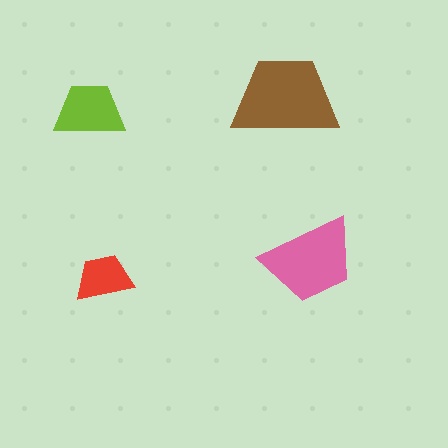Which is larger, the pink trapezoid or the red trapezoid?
The pink one.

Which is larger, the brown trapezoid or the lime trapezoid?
The brown one.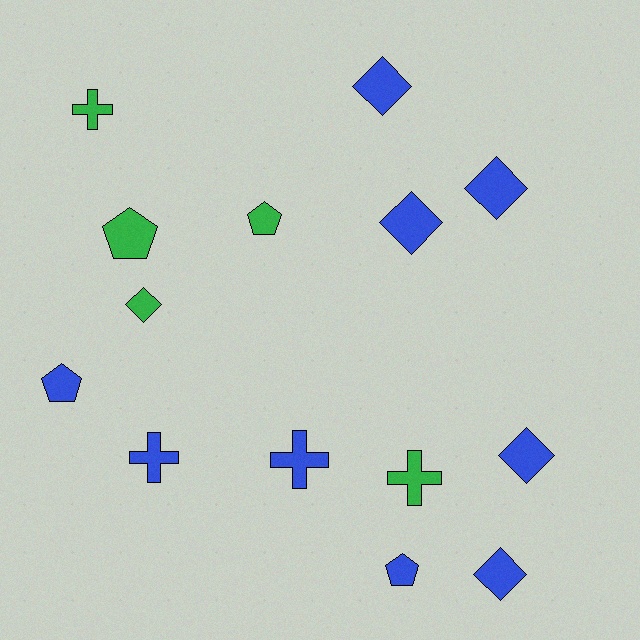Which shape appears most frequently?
Diamond, with 6 objects.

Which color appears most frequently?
Blue, with 9 objects.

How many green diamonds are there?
There is 1 green diamond.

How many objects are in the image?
There are 14 objects.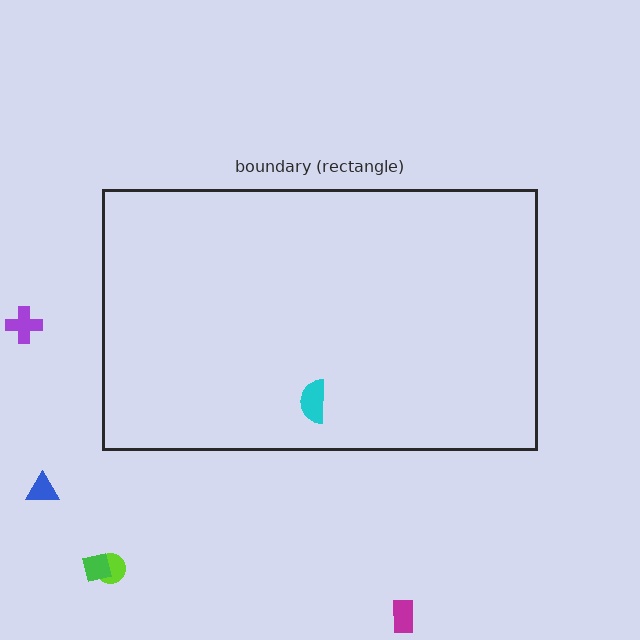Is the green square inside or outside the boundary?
Outside.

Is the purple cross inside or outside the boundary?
Outside.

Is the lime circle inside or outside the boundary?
Outside.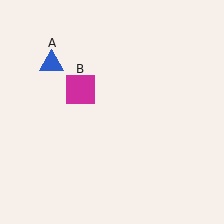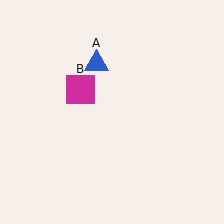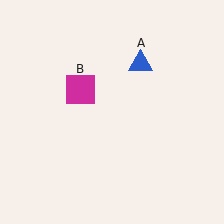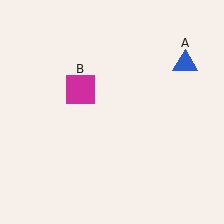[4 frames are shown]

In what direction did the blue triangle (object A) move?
The blue triangle (object A) moved right.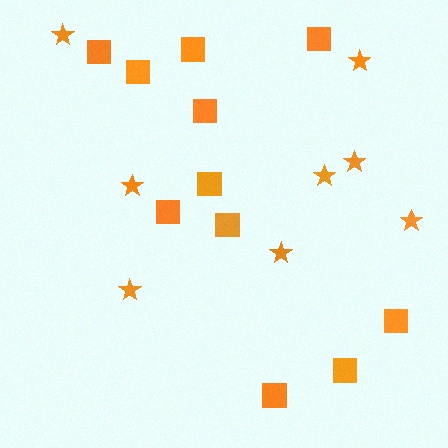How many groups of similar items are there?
There are 2 groups: one group of stars (8) and one group of squares (11).